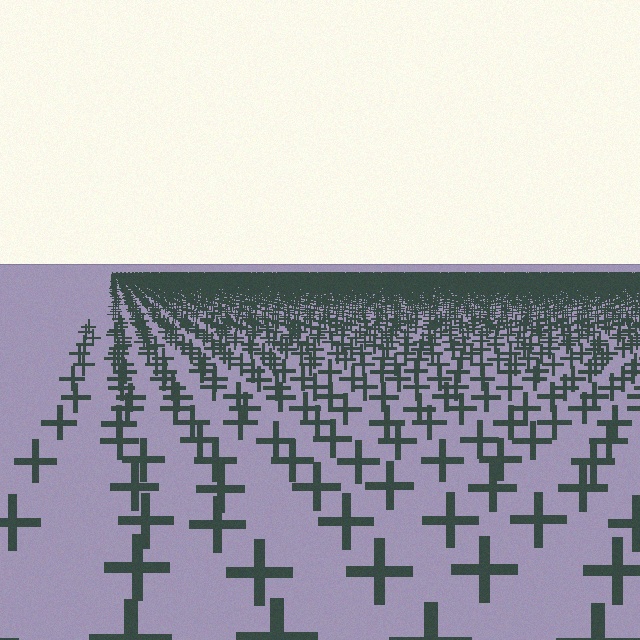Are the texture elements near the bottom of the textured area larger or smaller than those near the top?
Larger. Near the bottom, elements are closer to the viewer and appear at a bigger on-screen size.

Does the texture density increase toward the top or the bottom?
Density increases toward the top.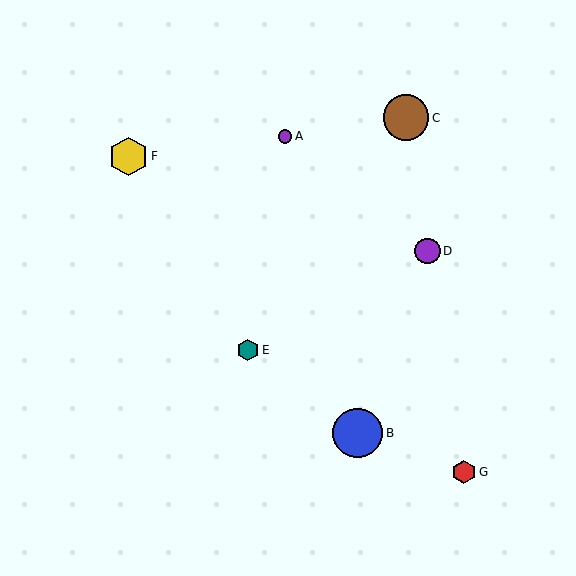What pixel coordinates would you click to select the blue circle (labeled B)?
Click at (358, 433) to select the blue circle B.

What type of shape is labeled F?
Shape F is a yellow hexagon.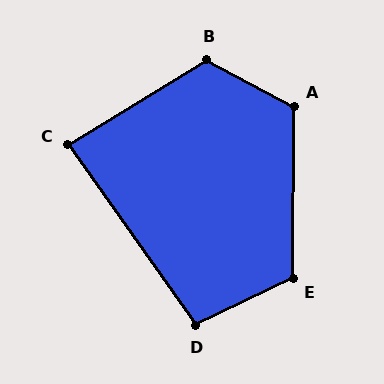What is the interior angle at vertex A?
Approximately 118 degrees (obtuse).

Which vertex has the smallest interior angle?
C, at approximately 86 degrees.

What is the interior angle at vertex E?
Approximately 116 degrees (obtuse).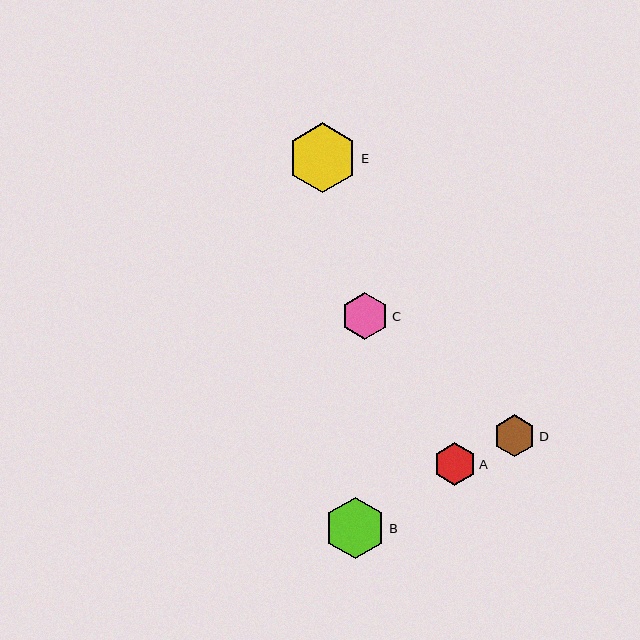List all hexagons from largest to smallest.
From largest to smallest: E, B, C, A, D.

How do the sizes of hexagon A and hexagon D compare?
Hexagon A and hexagon D are approximately the same size.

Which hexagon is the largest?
Hexagon E is the largest with a size of approximately 70 pixels.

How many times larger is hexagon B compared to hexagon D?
Hexagon B is approximately 1.5 times the size of hexagon D.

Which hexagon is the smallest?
Hexagon D is the smallest with a size of approximately 42 pixels.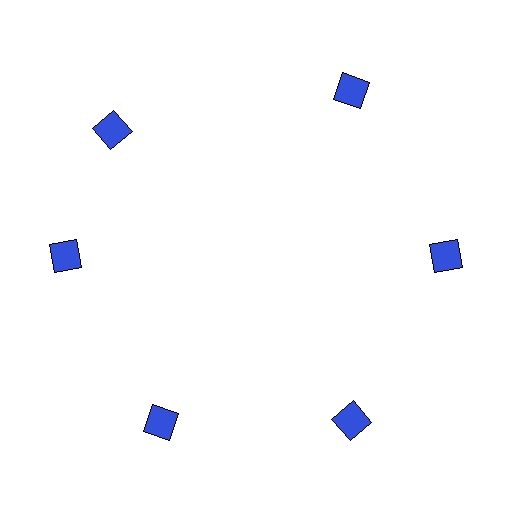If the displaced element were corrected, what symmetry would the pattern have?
It would have 6-fold rotational symmetry — the pattern would map onto itself every 60 degrees.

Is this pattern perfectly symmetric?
No. The 6 blue squares are arranged in a ring, but one element near the 11 o'clock position is rotated out of alignment along the ring, breaking the 6-fold rotational symmetry.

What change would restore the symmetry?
The symmetry would be restored by rotating it back into even spacing with its neighbors so that all 6 squares sit at equal angles and equal distance from the center.